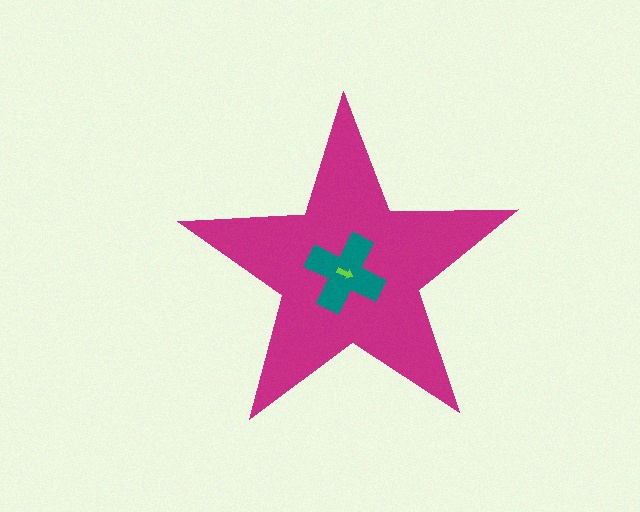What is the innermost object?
The lime arrow.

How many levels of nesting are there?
3.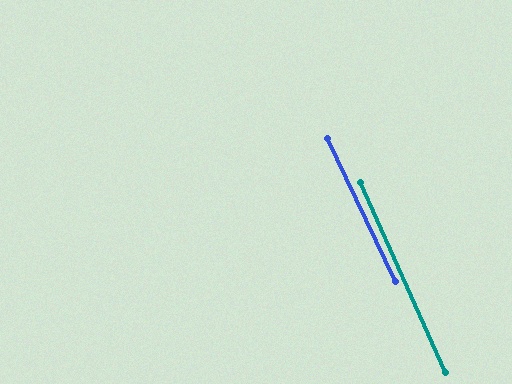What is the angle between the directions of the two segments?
Approximately 1 degree.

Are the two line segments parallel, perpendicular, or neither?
Parallel — their directions differ by only 1.4°.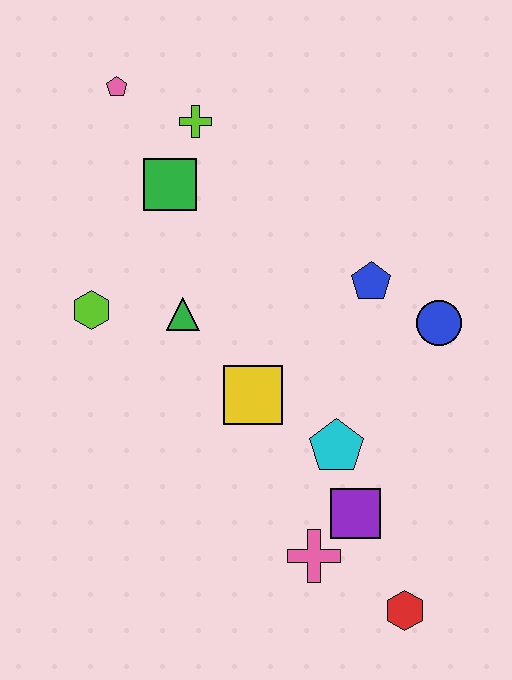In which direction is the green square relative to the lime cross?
The green square is below the lime cross.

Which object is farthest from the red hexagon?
The pink pentagon is farthest from the red hexagon.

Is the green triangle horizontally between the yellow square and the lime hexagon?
Yes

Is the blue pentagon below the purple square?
No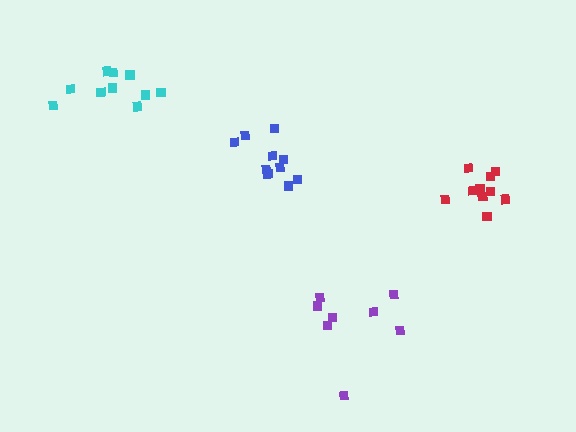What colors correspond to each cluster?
The clusters are colored: red, purple, cyan, blue.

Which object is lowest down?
The purple cluster is bottommost.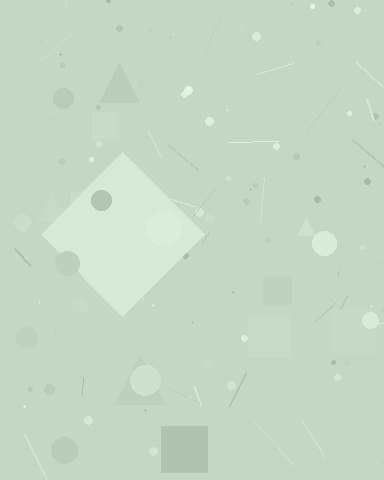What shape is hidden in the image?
A diamond is hidden in the image.